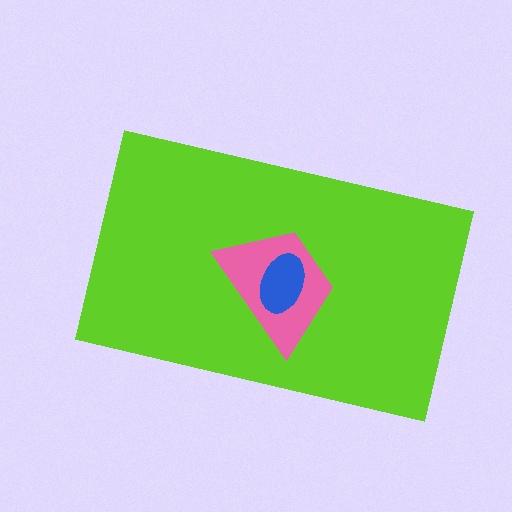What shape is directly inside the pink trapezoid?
The blue ellipse.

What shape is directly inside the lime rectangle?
The pink trapezoid.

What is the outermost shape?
The lime rectangle.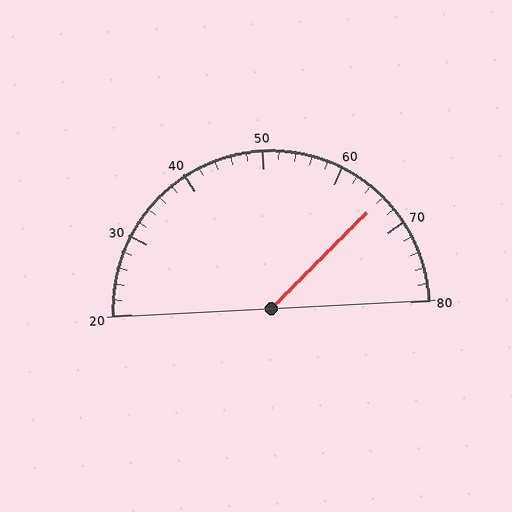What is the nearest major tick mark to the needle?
The nearest major tick mark is 70.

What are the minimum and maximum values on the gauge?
The gauge ranges from 20 to 80.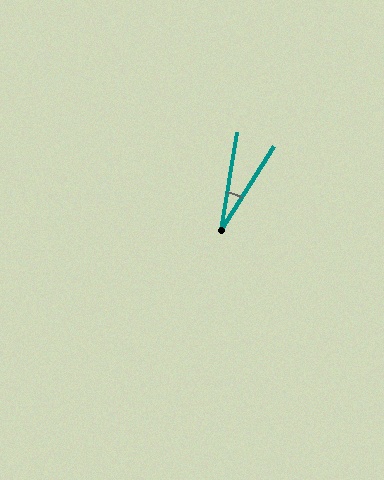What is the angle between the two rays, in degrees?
Approximately 23 degrees.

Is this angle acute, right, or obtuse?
It is acute.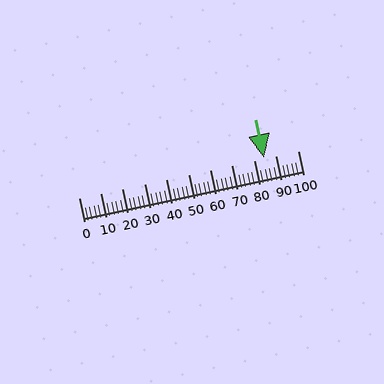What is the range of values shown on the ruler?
The ruler shows values from 0 to 100.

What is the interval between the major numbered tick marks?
The major tick marks are spaced 10 units apart.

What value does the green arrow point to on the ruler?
The green arrow points to approximately 85.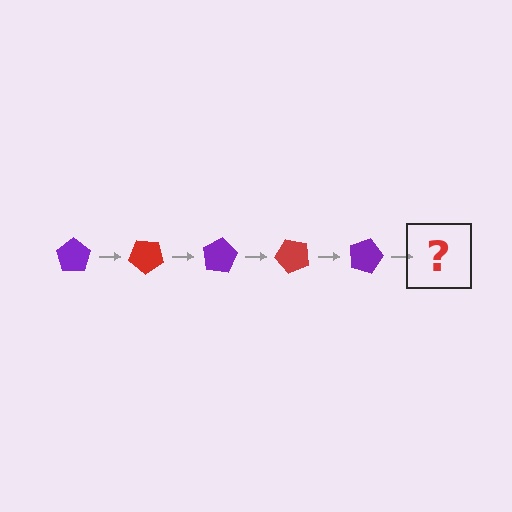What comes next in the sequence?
The next element should be a red pentagon, rotated 200 degrees from the start.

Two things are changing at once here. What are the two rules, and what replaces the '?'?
The two rules are that it rotates 40 degrees each step and the color cycles through purple and red. The '?' should be a red pentagon, rotated 200 degrees from the start.